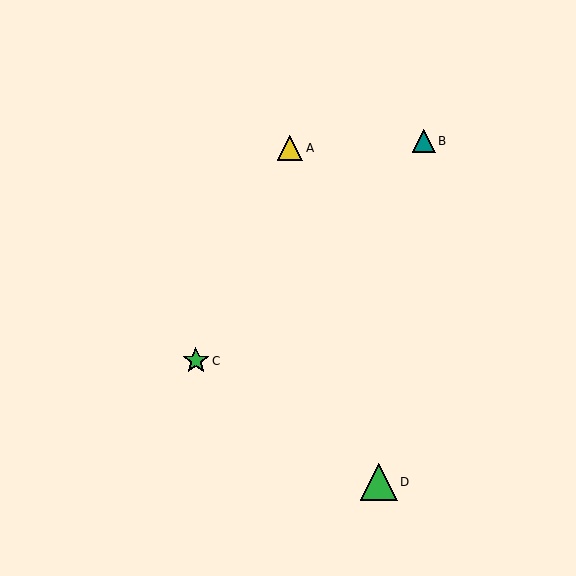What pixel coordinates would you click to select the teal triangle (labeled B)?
Click at (424, 141) to select the teal triangle B.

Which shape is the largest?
The green triangle (labeled D) is the largest.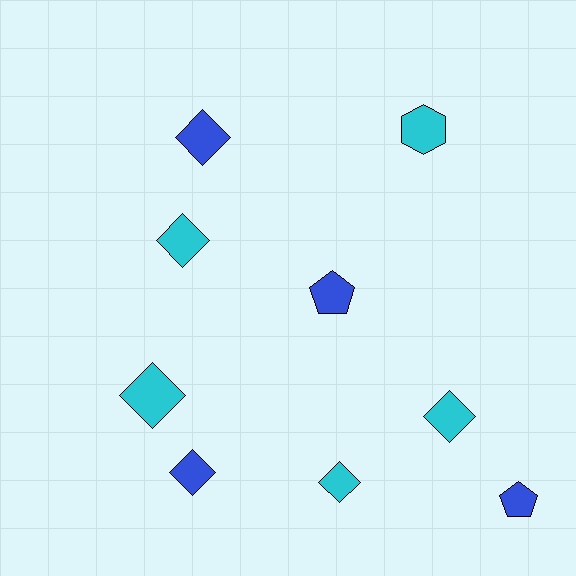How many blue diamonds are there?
There are 2 blue diamonds.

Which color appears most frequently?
Cyan, with 5 objects.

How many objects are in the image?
There are 9 objects.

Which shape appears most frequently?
Diamond, with 6 objects.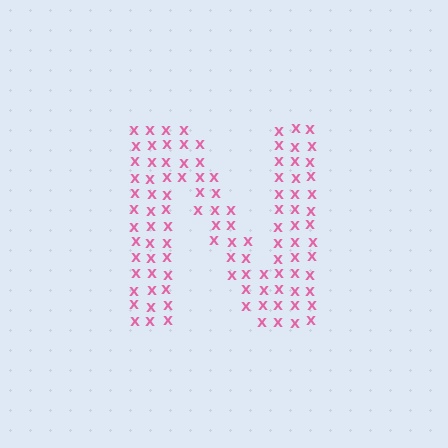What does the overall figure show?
The overall figure shows the letter N.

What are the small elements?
The small elements are letter X's.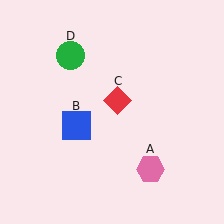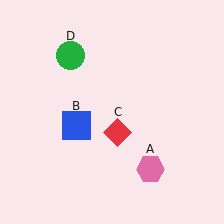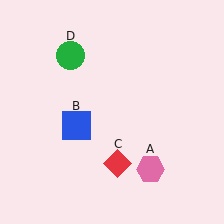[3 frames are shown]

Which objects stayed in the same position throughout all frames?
Pink hexagon (object A) and blue square (object B) and green circle (object D) remained stationary.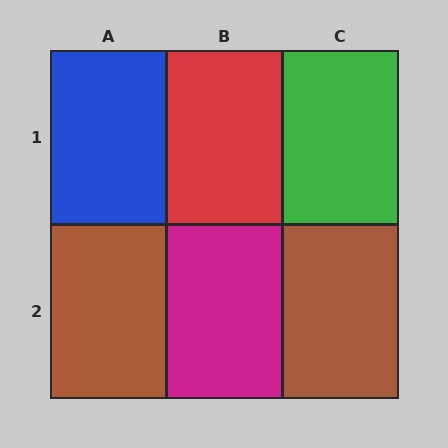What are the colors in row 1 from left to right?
Blue, red, green.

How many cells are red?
1 cell is red.